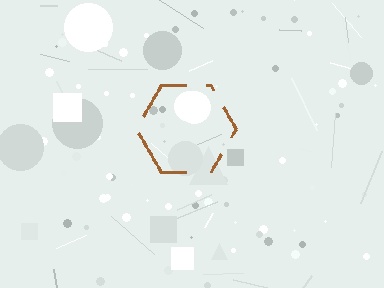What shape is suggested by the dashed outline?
The dashed outline suggests a hexagon.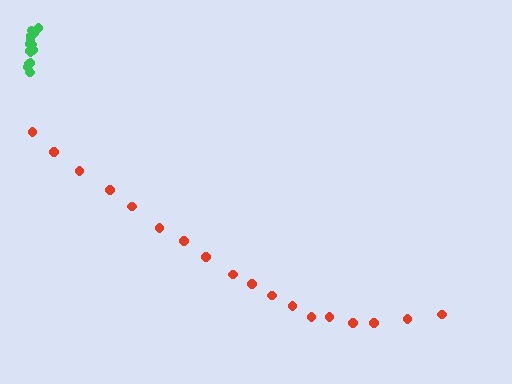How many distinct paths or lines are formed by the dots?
There are 2 distinct paths.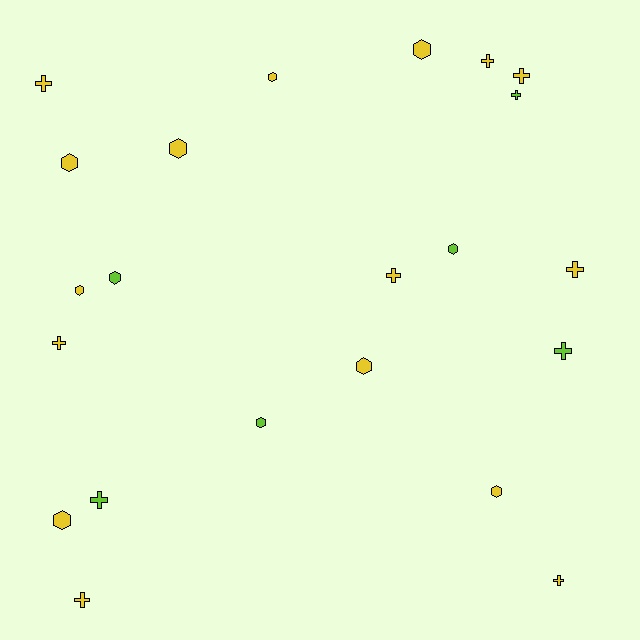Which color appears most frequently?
Yellow, with 16 objects.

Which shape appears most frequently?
Hexagon, with 11 objects.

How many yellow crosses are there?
There are 8 yellow crosses.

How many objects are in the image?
There are 22 objects.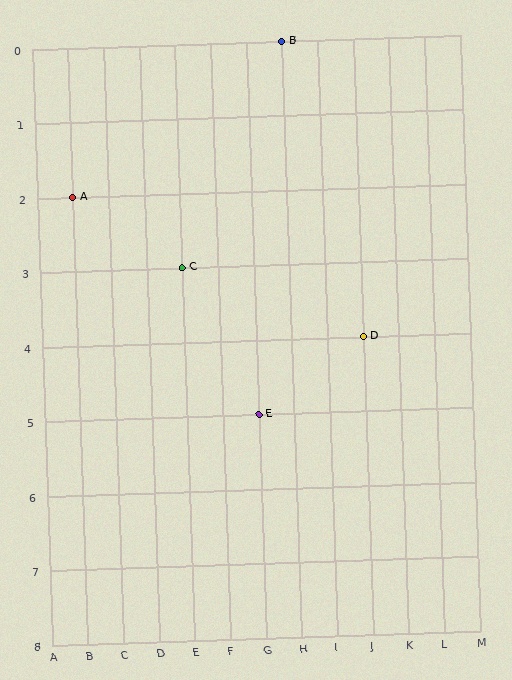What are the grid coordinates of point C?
Point C is at grid coordinates (E, 3).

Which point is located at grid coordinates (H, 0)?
Point B is at (H, 0).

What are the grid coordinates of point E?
Point E is at grid coordinates (G, 5).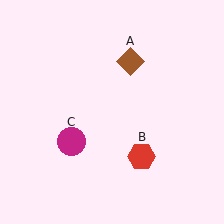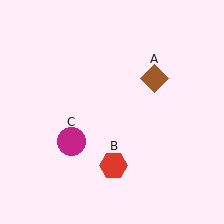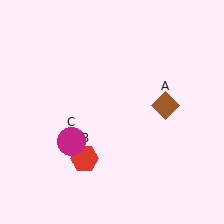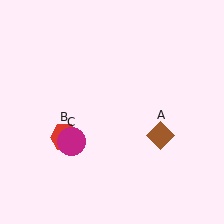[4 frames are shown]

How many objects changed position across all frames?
2 objects changed position: brown diamond (object A), red hexagon (object B).